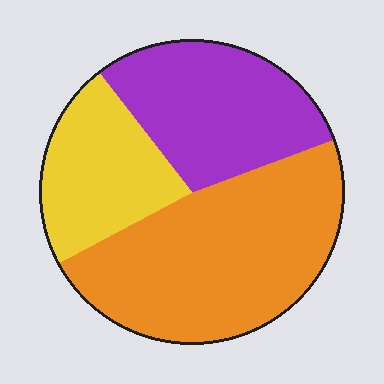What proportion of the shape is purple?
Purple covers about 30% of the shape.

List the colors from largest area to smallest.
From largest to smallest: orange, purple, yellow.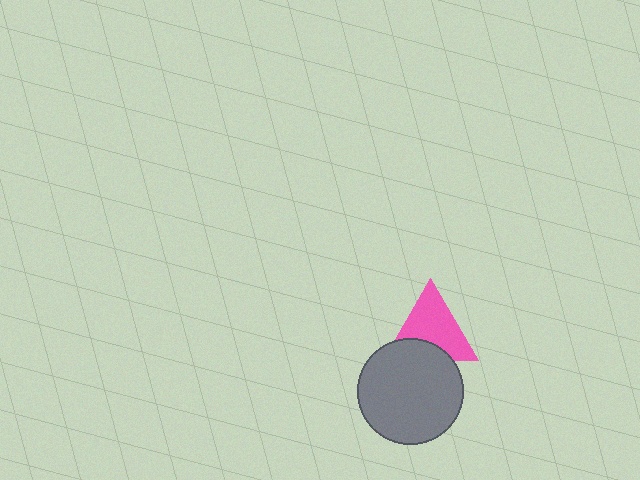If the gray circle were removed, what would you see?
You would see the complete pink triangle.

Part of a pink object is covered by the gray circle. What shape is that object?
It is a triangle.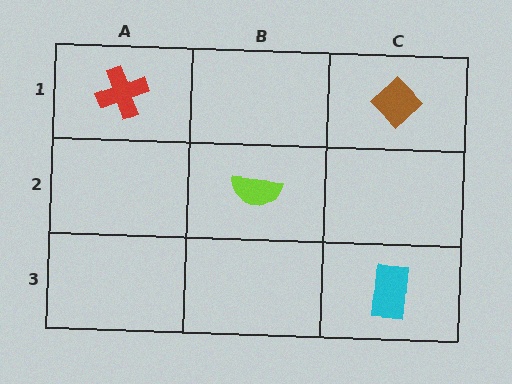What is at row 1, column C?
A brown diamond.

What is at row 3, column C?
A cyan rectangle.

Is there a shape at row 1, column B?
No, that cell is empty.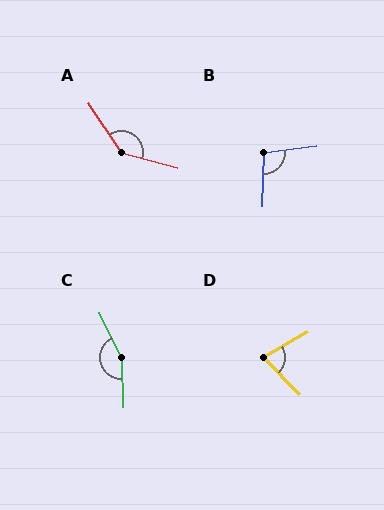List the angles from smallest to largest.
D (76°), B (98°), A (139°), C (156°).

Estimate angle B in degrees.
Approximately 98 degrees.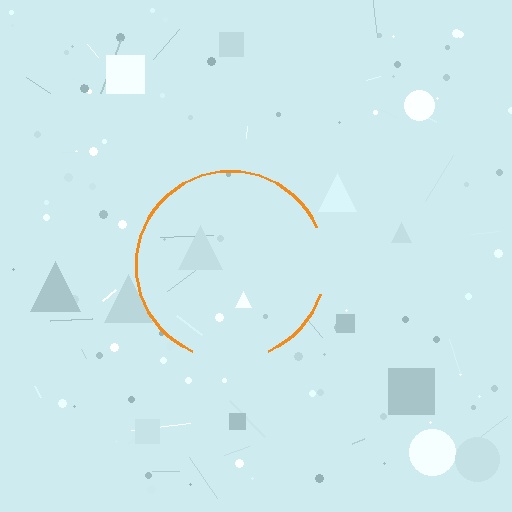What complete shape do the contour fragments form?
The contour fragments form a circle.